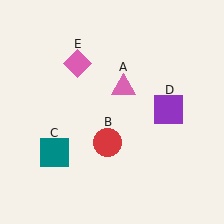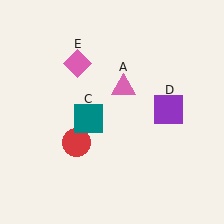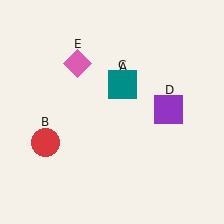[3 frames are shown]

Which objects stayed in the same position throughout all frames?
Pink triangle (object A) and purple square (object D) and pink diamond (object E) remained stationary.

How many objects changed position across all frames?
2 objects changed position: red circle (object B), teal square (object C).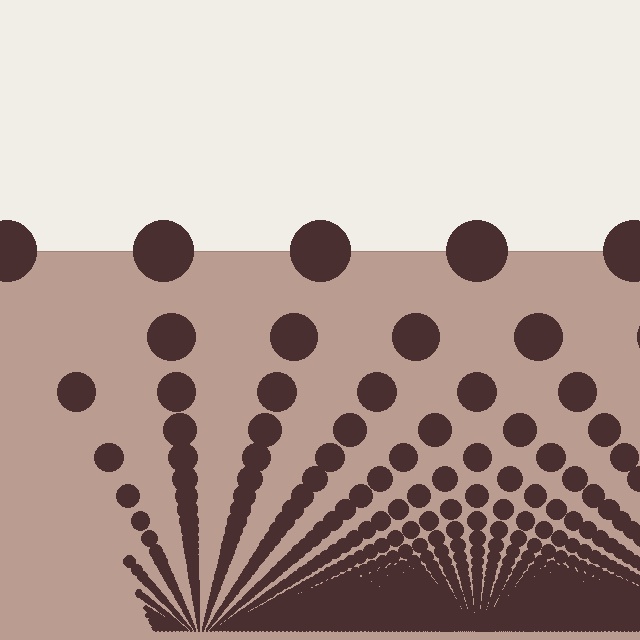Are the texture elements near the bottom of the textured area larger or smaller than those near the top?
Smaller. The gradient is inverted — elements near the bottom are smaller and denser.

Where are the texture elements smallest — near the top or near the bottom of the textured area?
Near the bottom.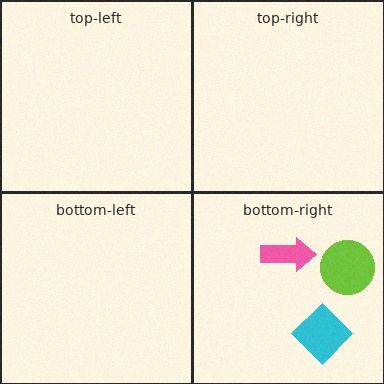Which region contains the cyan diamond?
The bottom-right region.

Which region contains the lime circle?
The bottom-right region.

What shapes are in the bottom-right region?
The pink arrow, the lime circle, the cyan diamond.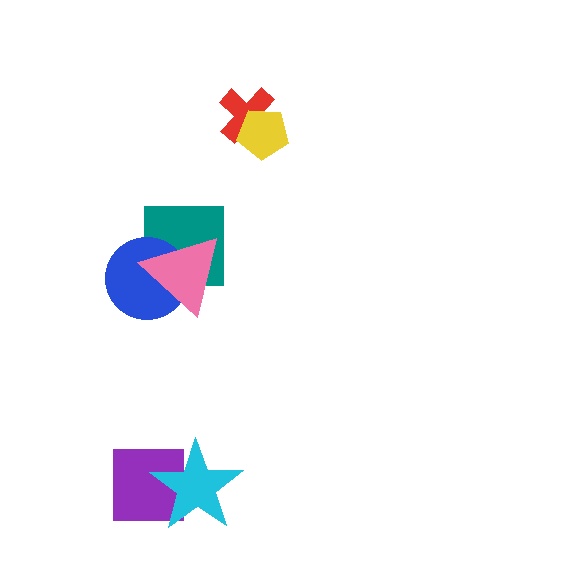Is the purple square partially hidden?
Yes, it is partially covered by another shape.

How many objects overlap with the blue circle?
2 objects overlap with the blue circle.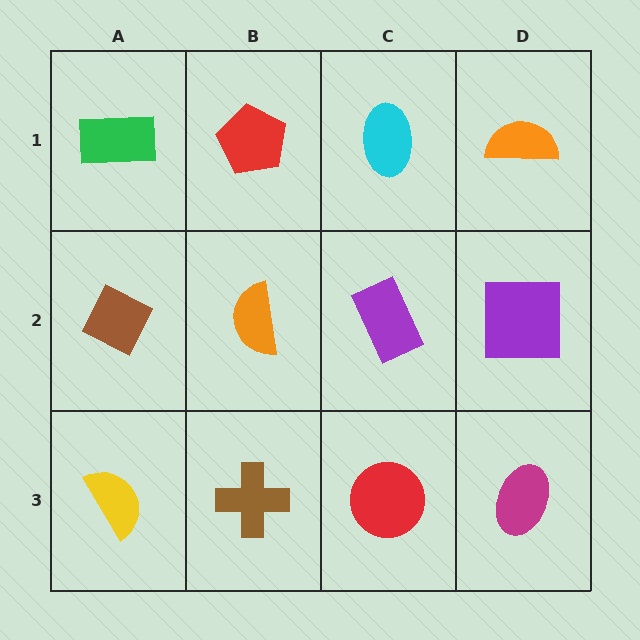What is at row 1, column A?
A green rectangle.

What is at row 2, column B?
An orange semicircle.